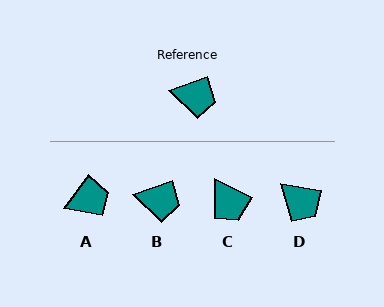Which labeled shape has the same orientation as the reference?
B.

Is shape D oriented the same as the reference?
No, it is off by about 29 degrees.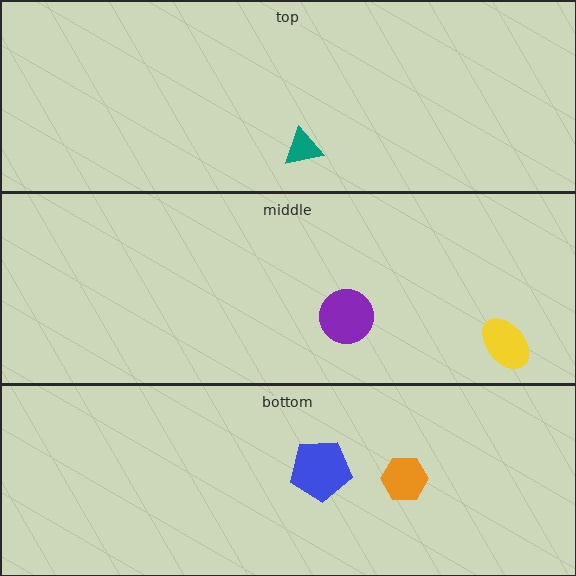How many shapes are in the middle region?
2.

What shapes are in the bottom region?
The blue pentagon, the orange hexagon.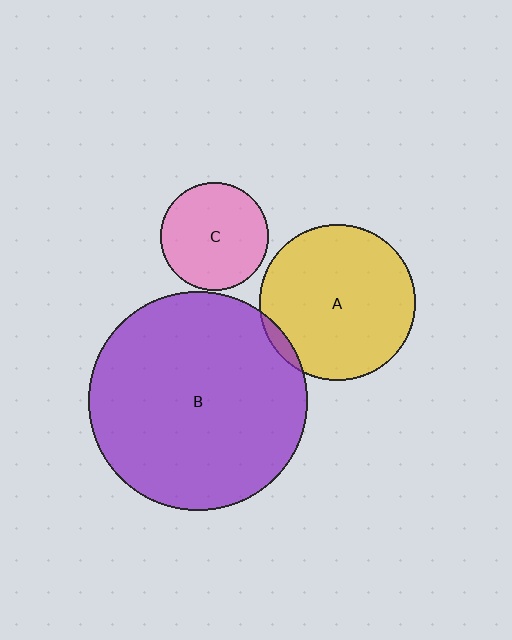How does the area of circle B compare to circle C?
Approximately 4.1 times.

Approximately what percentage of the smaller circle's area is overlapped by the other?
Approximately 5%.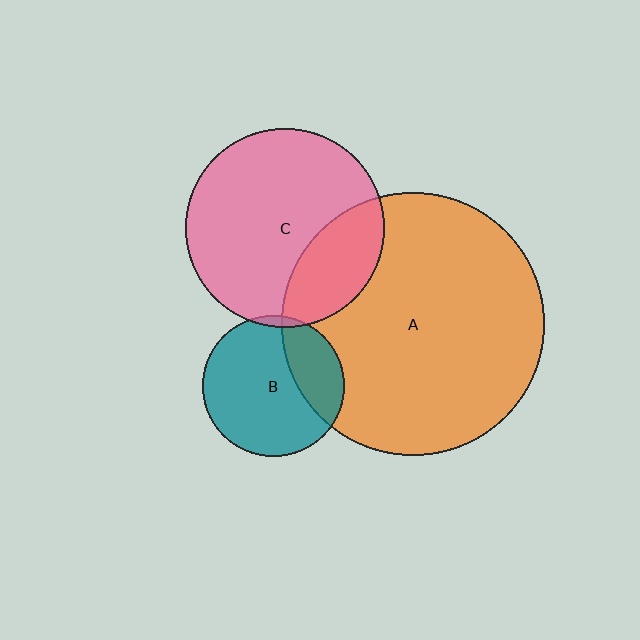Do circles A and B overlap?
Yes.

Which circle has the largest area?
Circle A (orange).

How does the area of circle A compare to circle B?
Approximately 3.4 times.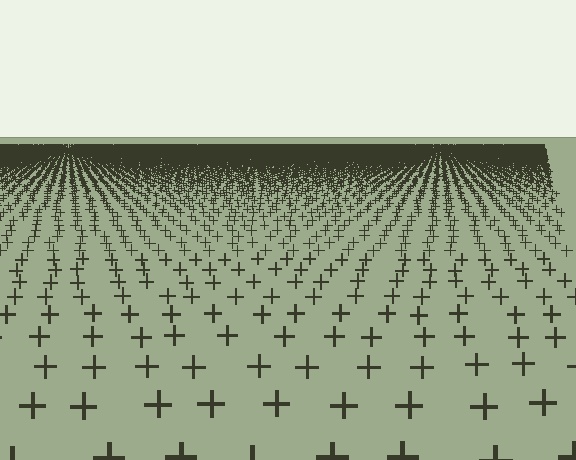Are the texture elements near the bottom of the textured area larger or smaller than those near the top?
Larger. Near the bottom, elements are closer to the viewer and appear at a bigger on-screen size.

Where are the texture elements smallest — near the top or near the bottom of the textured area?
Near the top.